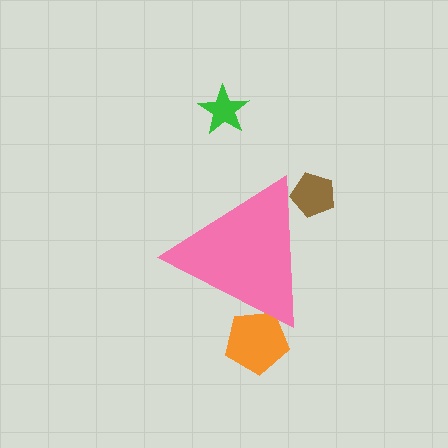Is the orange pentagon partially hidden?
Yes, the orange pentagon is partially hidden behind the pink triangle.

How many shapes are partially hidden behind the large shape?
2 shapes are partially hidden.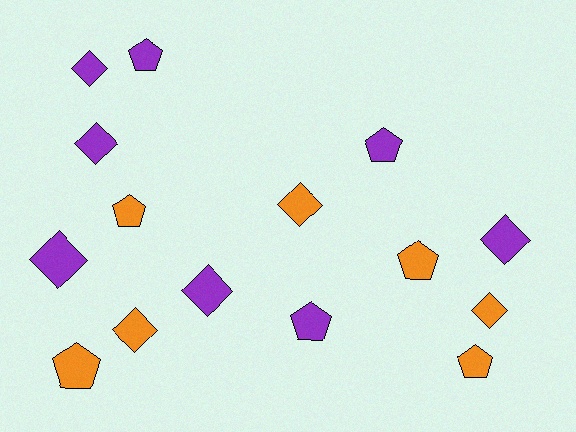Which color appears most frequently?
Purple, with 8 objects.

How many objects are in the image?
There are 15 objects.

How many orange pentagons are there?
There are 4 orange pentagons.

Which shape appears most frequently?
Diamond, with 8 objects.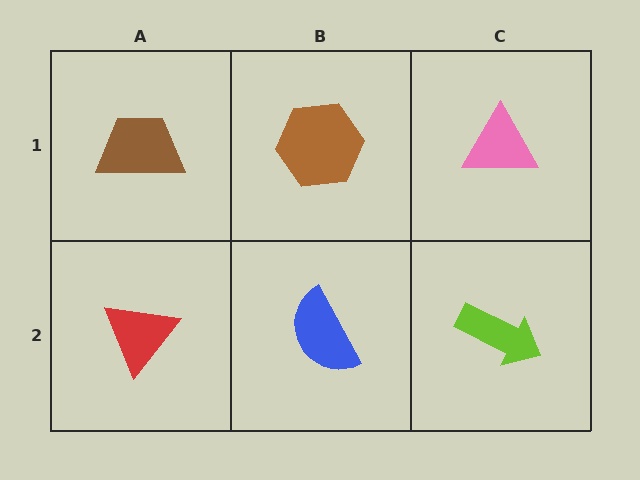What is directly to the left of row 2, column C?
A blue semicircle.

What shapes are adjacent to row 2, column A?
A brown trapezoid (row 1, column A), a blue semicircle (row 2, column B).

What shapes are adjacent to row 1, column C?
A lime arrow (row 2, column C), a brown hexagon (row 1, column B).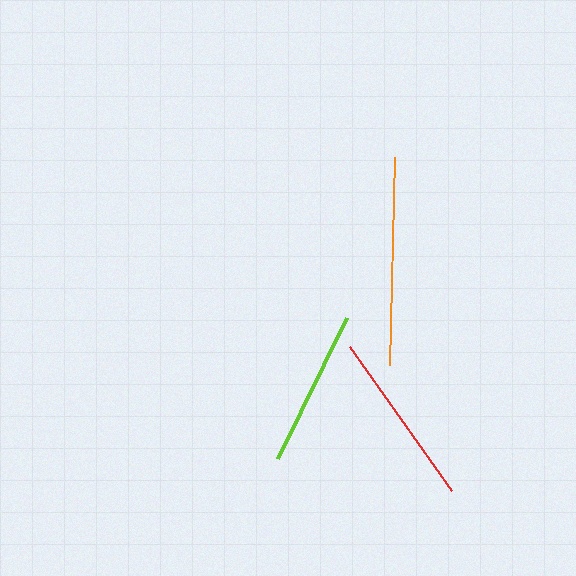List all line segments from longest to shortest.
From longest to shortest: orange, red, lime.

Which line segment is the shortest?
The lime line is the shortest at approximately 157 pixels.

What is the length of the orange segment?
The orange segment is approximately 208 pixels long.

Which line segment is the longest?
The orange line is the longest at approximately 208 pixels.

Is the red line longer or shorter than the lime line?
The red line is longer than the lime line.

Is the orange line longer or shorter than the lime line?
The orange line is longer than the lime line.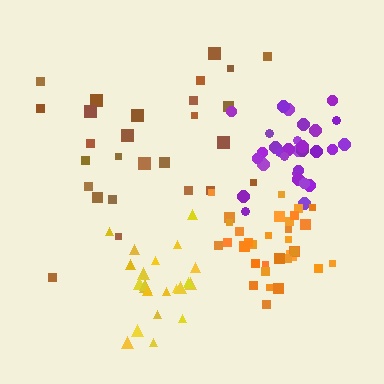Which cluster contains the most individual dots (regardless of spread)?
Orange (33).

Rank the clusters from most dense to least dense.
orange, purple, yellow, brown.